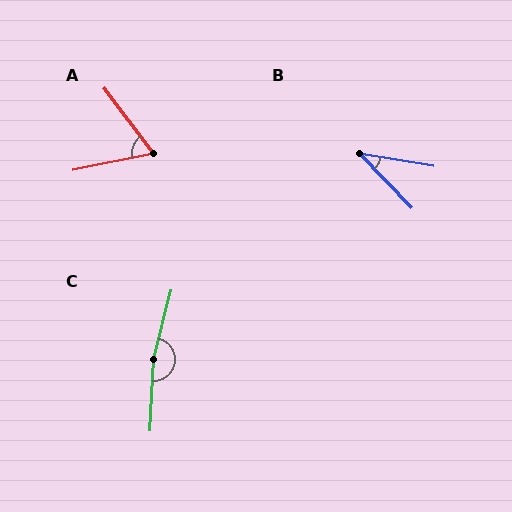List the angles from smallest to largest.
B (36°), A (65°), C (169°).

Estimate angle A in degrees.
Approximately 65 degrees.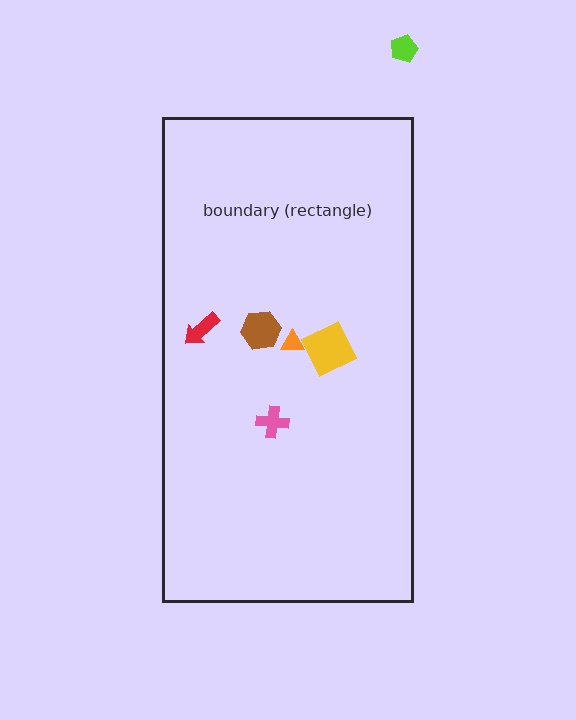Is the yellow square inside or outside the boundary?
Inside.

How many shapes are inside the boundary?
5 inside, 1 outside.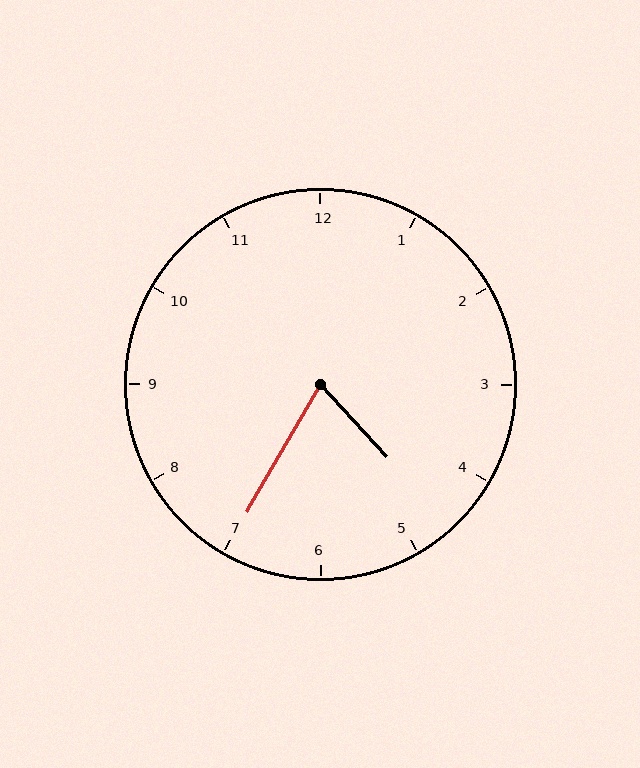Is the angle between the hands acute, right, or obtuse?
It is acute.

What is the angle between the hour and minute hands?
Approximately 72 degrees.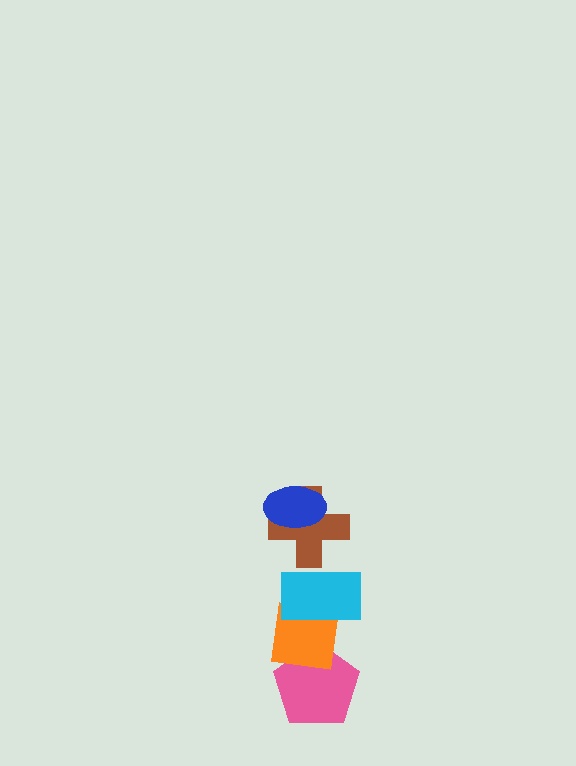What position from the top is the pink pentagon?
The pink pentagon is 5th from the top.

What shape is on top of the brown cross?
The blue ellipse is on top of the brown cross.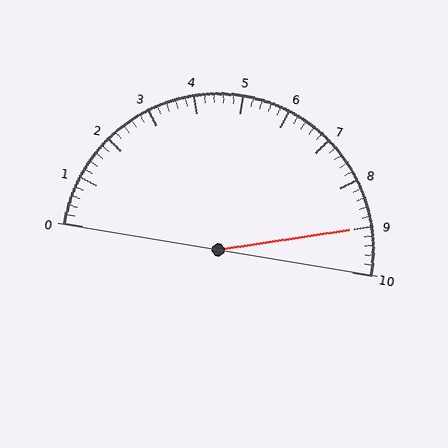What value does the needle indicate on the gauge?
The needle indicates approximately 9.0.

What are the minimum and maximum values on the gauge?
The gauge ranges from 0 to 10.